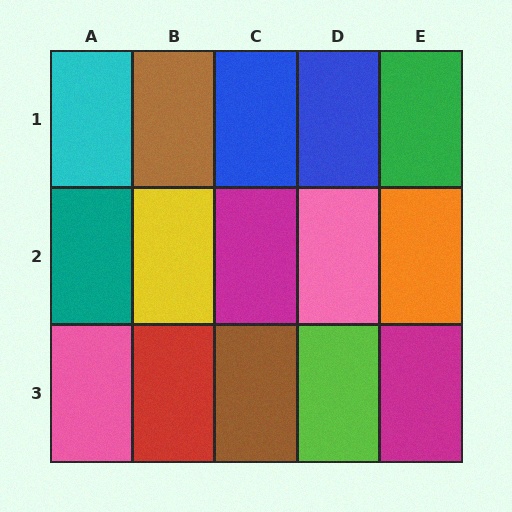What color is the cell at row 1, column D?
Blue.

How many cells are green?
1 cell is green.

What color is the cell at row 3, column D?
Lime.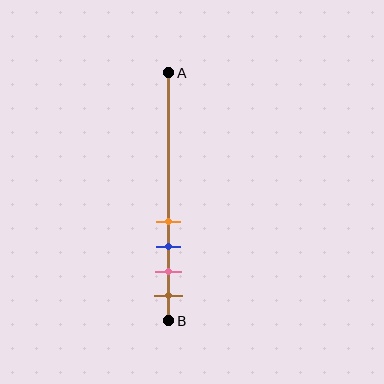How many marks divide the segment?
There are 4 marks dividing the segment.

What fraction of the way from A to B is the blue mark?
The blue mark is approximately 70% (0.7) of the way from A to B.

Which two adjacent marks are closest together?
The orange and blue marks are the closest adjacent pair.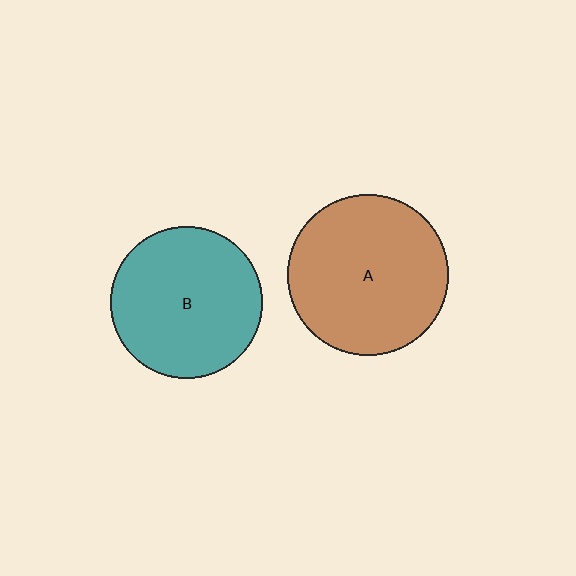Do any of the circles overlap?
No, none of the circles overlap.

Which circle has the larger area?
Circle A (brown).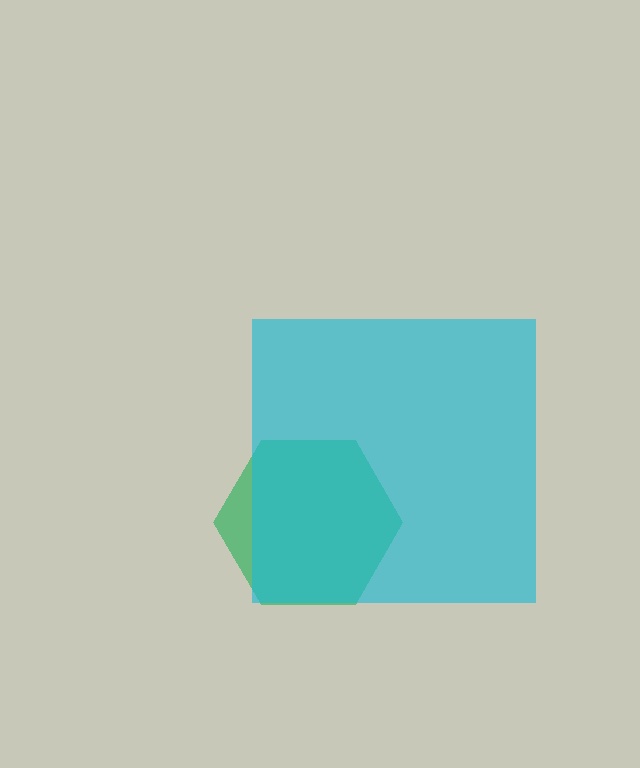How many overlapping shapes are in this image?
There are 2 overlapping shapes in the image.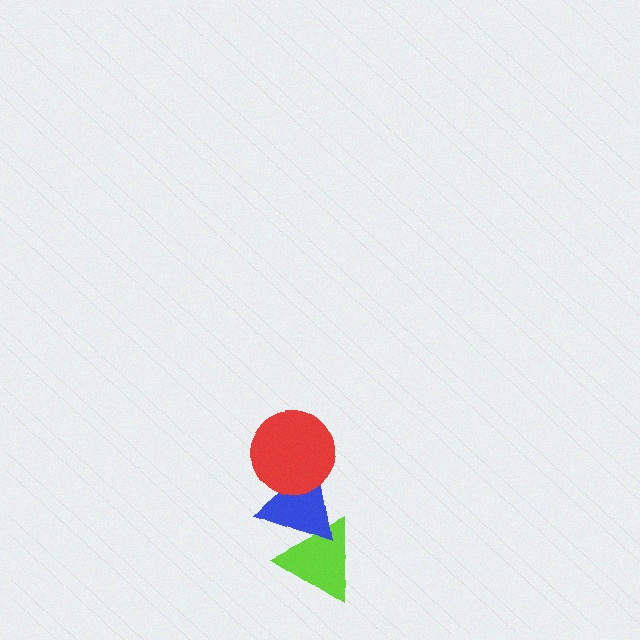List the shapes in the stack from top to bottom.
From top to bottom: the red circle, the blue triangle, the lime triangle.